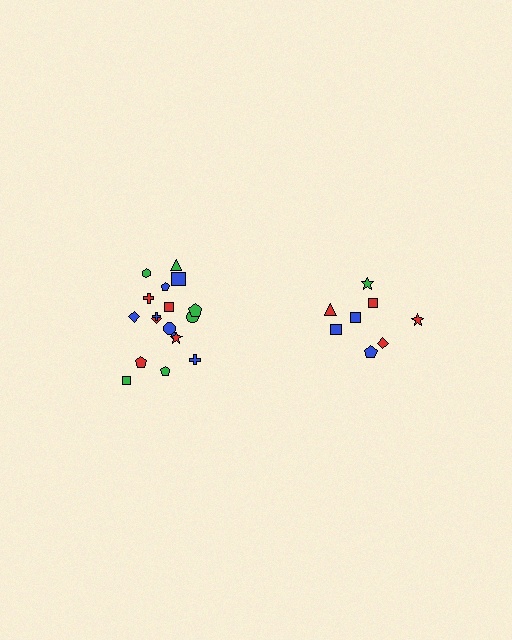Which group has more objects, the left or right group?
The left group.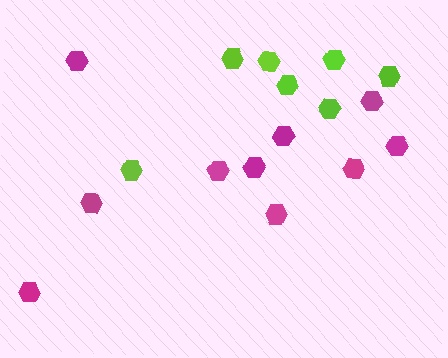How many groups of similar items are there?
There are 2 groups: one group of lime hexagons (7) and one group of magenta hexagons (10).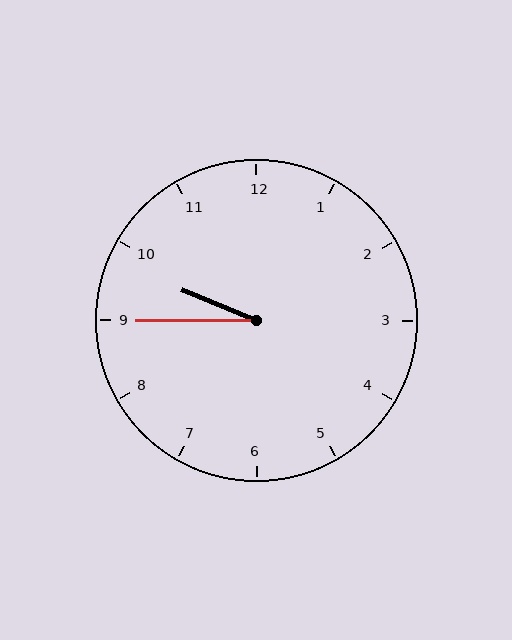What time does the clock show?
9:45.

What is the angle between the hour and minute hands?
Approximately 22 degrees.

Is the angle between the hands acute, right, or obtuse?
It is acute.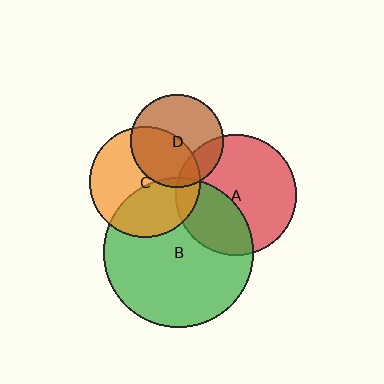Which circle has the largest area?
Circle B (green).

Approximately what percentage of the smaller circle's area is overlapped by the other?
Approximately 45%.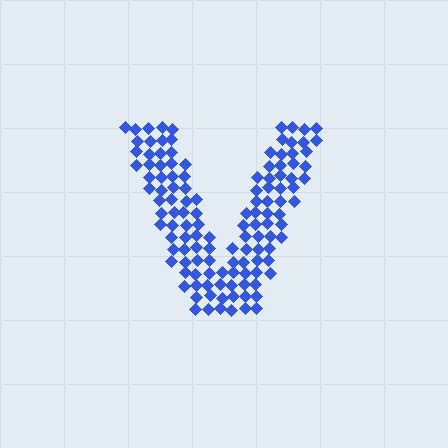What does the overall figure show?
The overall figure shows the letter V.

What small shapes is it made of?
It is made of small diamonds.